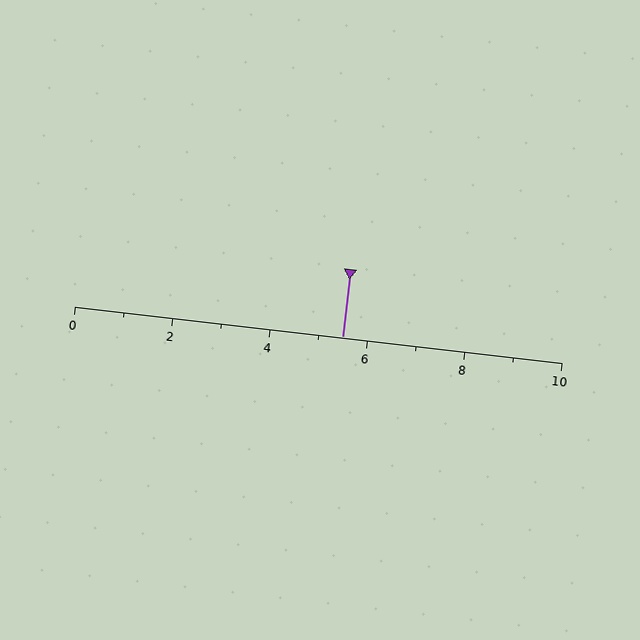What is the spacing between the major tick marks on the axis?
The major ticks are spaced 2 apart.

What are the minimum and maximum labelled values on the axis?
The axis runs from 0 to 10.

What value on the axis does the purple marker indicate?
The marker indicates approximately 5.5.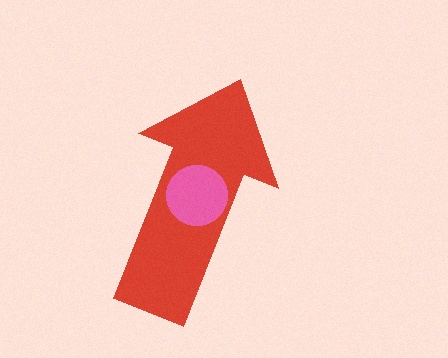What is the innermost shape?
The pink circle.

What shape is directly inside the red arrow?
The pink circle.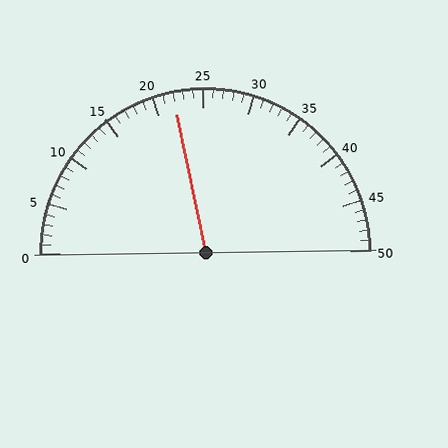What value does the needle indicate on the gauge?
The needle indicates approximately 22.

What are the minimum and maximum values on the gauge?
The gauge ranges from 0 to 50.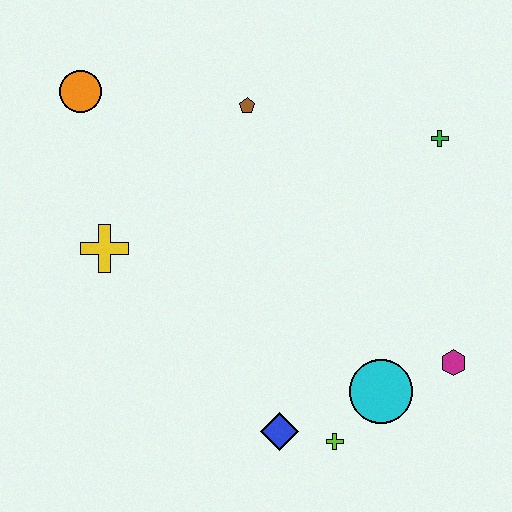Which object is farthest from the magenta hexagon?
The orange circle is farthest from the magenta hexagon.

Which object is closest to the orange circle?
The yellow cross is closest to the orange circle.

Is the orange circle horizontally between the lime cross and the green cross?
No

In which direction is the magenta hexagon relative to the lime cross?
The magenta hexagon is to the right of the lime cross.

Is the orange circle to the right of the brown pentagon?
No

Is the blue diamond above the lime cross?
Yes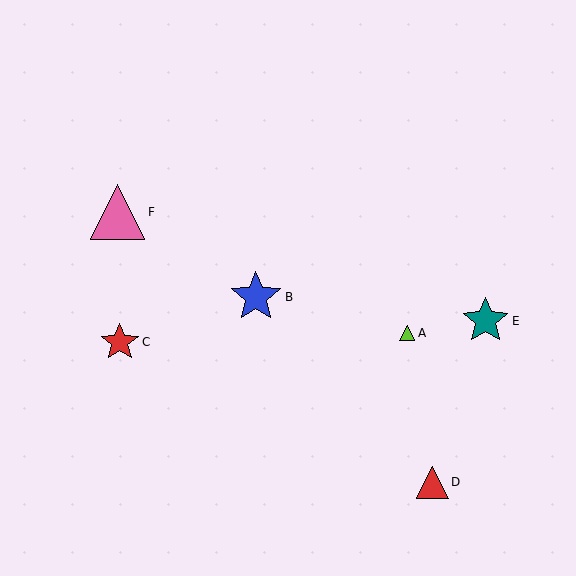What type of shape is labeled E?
Shape E is a teal star.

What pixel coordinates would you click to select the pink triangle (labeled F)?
Click at (117, 212) to select the pink triangle F.